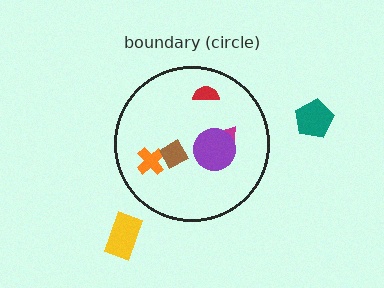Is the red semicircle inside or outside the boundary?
Inside.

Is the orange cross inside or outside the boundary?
Inside.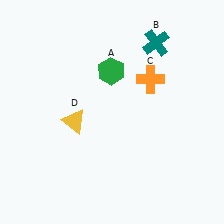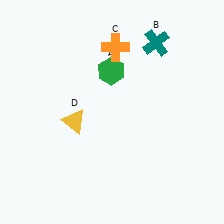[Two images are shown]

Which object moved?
The orange cross (C) moved left.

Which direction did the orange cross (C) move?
The orange cross (C) moved left.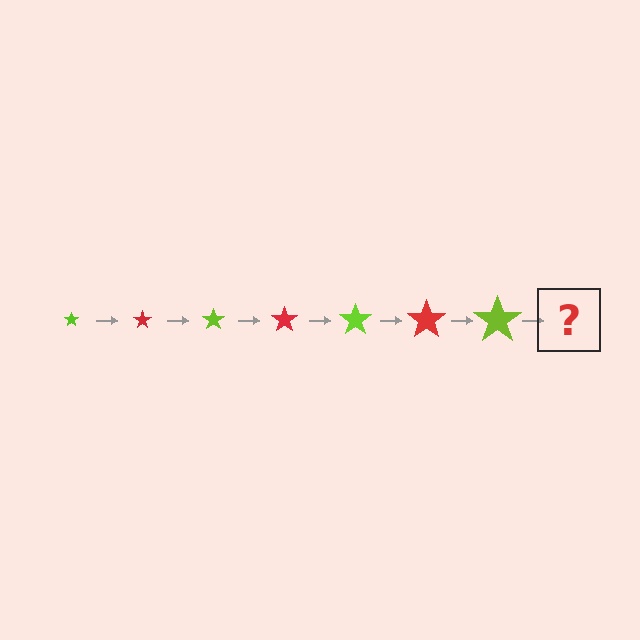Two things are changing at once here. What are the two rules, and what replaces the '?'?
The two rules are that the star grows larger each step and the color cycles through lime and red. The '?' should be a red star, larger than the previous one.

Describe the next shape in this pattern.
It should be a red star, larger than the previous one.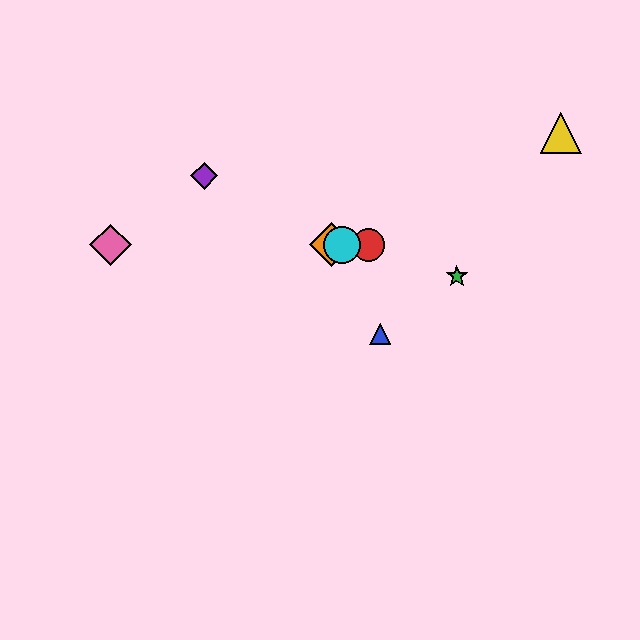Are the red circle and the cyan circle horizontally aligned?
Yes, both are at y≈245.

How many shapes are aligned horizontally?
4 shapes (the red circle, the orange diamond, the cyan circle, the pink diamond) are aligned horizontally.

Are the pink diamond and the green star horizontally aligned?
No, the pink diamond is at y≈245 and the green star is at y≈276.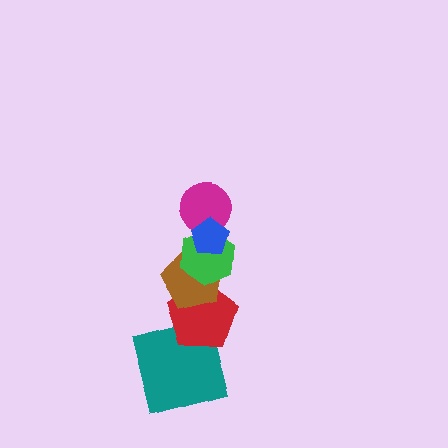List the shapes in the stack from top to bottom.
From top to bottom: the blue pentagon, the magenta circle, the green hexagon, the brown pentagon, the red pentagon, the teal square.